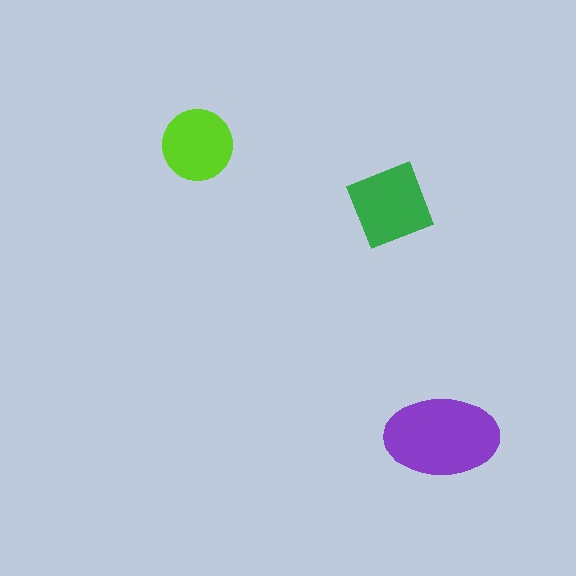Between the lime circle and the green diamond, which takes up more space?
The green diamond.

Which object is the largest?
The purple ellipse.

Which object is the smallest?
The lime circle.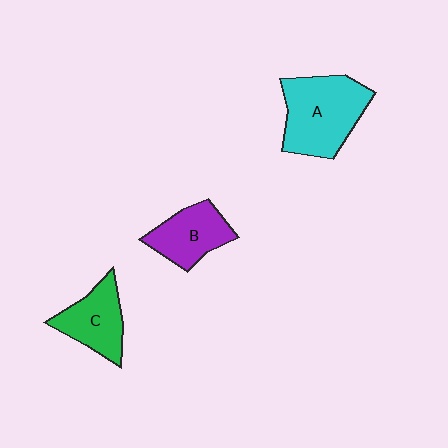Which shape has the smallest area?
Shape B (purple).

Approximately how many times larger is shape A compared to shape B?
Approximately 1.6 times.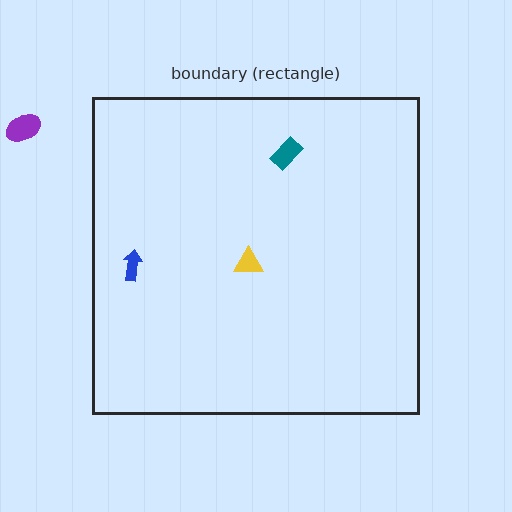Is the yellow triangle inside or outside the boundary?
Inside.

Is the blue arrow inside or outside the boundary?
Inside.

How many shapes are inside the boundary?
3 inside, 1 outside.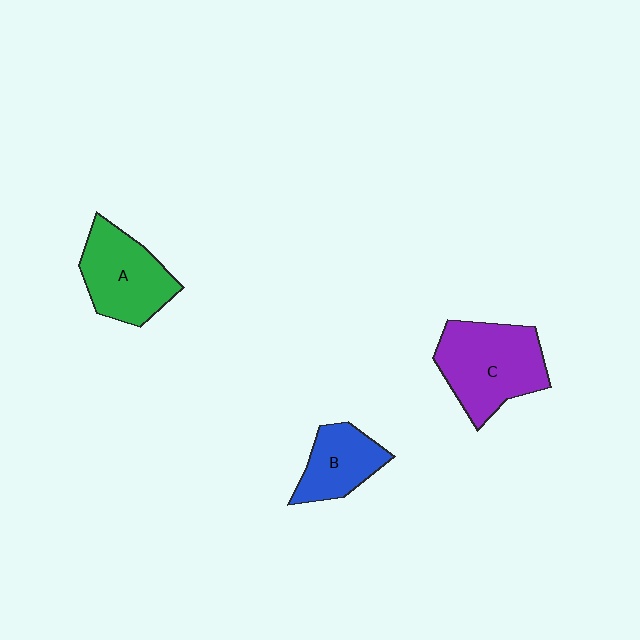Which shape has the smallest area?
Shape B (blue).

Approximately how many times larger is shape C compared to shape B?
Approximately 1.7 times.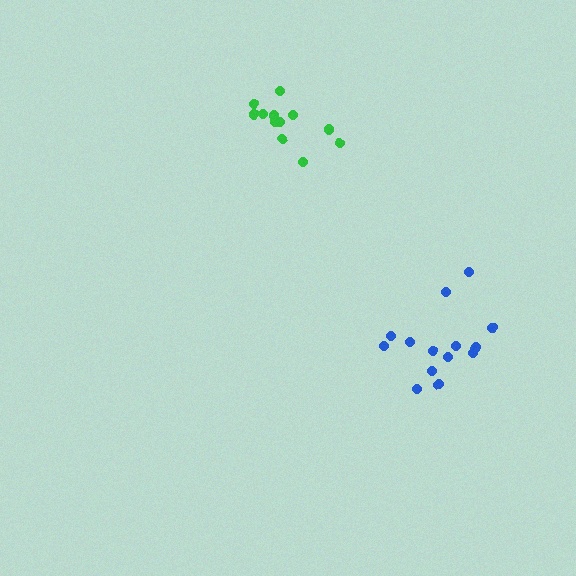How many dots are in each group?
Group 1: 15 dots, Group 2: 12 dots (27 total).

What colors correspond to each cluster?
The clusters are colored: blue, green.